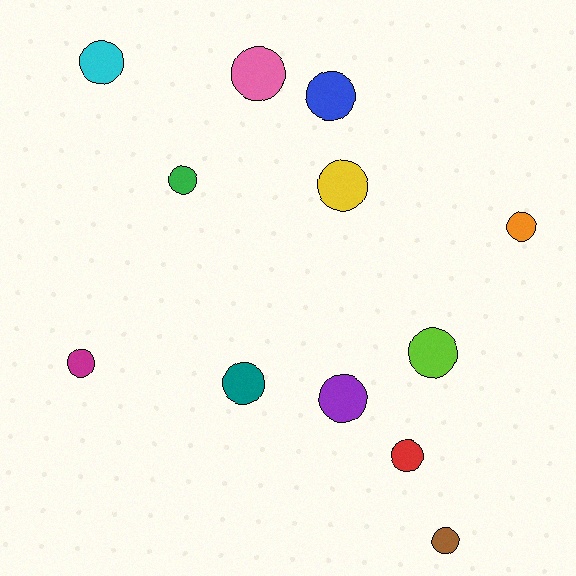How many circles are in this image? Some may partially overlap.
There are 12 circles.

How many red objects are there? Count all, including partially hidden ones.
There is 1 red object.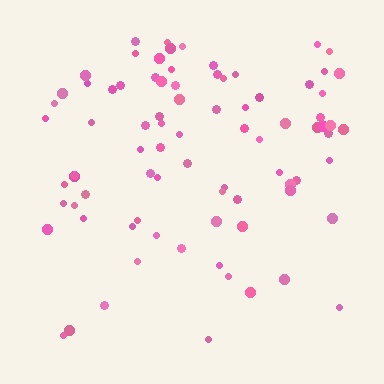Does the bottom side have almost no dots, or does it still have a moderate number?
Still a moderate number, just noticeably fewer than the top.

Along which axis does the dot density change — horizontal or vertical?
Vertical.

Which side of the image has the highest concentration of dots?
The top.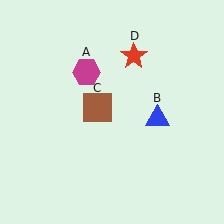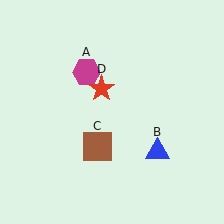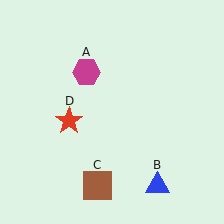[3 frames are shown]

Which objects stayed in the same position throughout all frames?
Magenta hexagon (object A) remained stationary.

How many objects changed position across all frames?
3 objects changed position: blue triangle (object B), brown square (object C), red star (object D).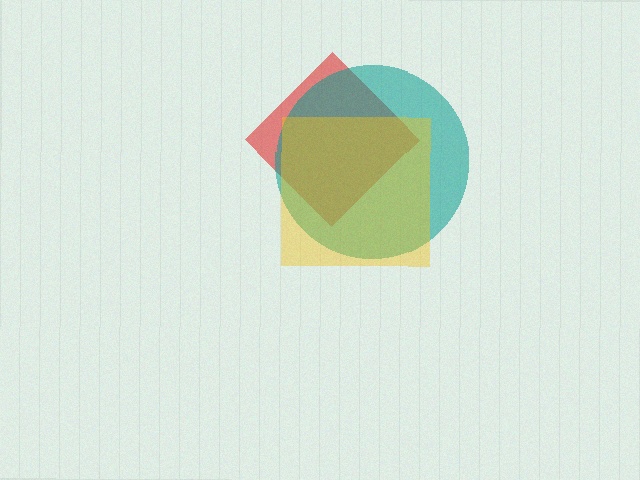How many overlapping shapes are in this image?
There are 3 overlapping shapes in the image.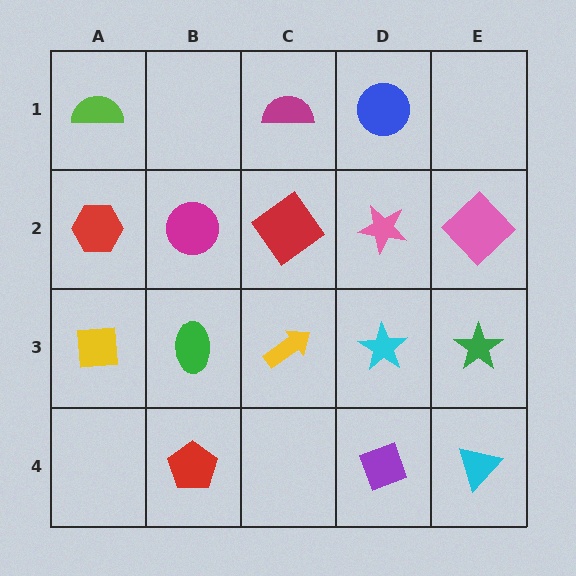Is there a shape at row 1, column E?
No, that cell is empty.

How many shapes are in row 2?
5 shapes.